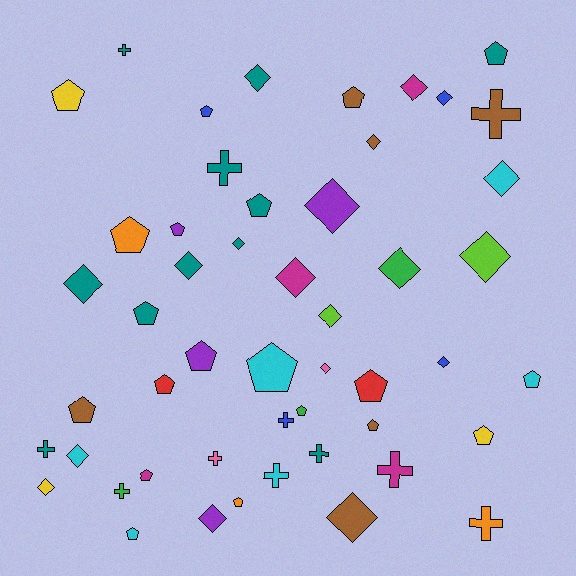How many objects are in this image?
There are 50 objects.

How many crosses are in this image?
There are 11 crosses.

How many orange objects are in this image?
There are 3 orange objects.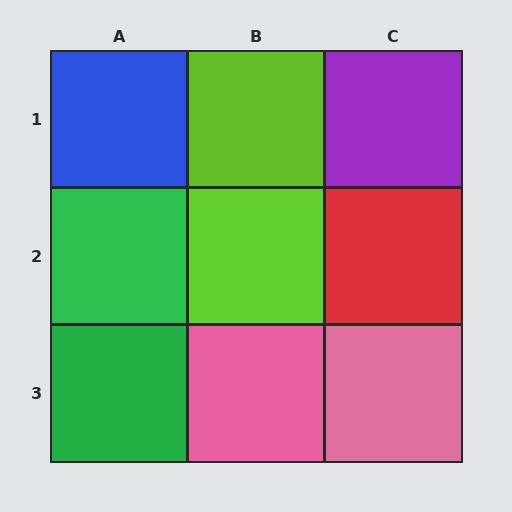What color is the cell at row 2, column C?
Red.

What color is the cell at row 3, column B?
Pink.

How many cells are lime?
2 cells are lime.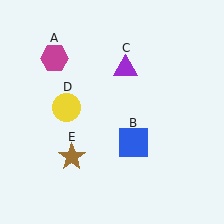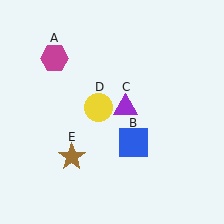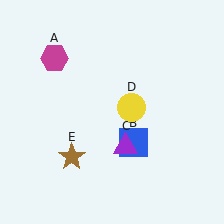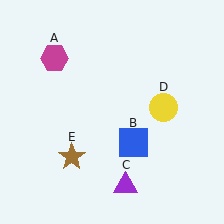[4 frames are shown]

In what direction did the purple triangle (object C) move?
The purple triangle (object C) moved down.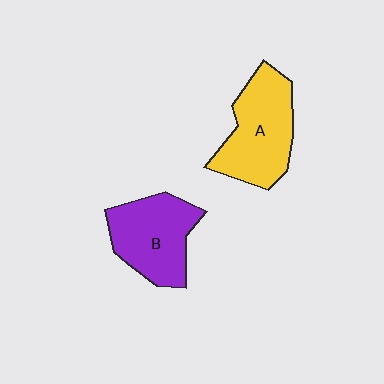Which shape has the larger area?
Shape A (yellow).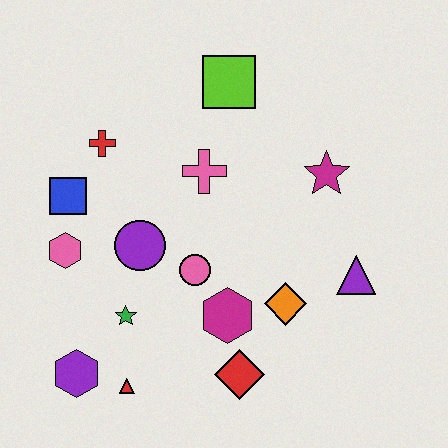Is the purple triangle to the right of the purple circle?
Yes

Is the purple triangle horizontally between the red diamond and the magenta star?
No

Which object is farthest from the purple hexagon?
The lime square is farthest from the purple hexagon.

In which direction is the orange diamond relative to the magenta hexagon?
The orange diamond is to the right of the magenta hexagon.